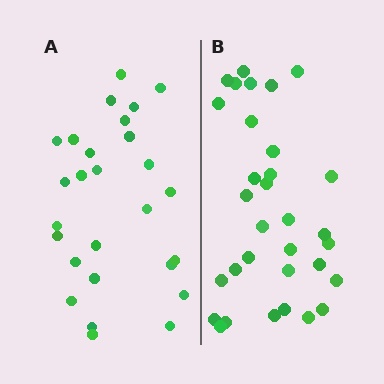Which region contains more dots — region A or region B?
Region B (the right region) has more dots.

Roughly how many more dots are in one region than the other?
Region B has about 5 more dots than region A.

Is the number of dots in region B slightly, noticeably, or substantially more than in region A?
Region B has only slightly more — the two regions are fairly close. The ratio is roughly 1.2 to 1.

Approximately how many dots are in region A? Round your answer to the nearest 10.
About 30 dots. (The exact count is 27, which rounds to 30.)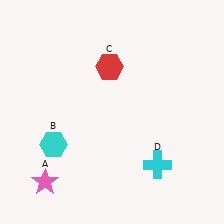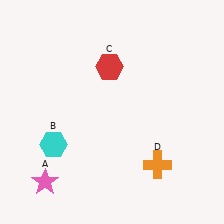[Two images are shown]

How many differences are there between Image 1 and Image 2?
There is 1 difference between the two images.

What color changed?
The cross (D) changed from cyan in Image 1 to orange in Image 2.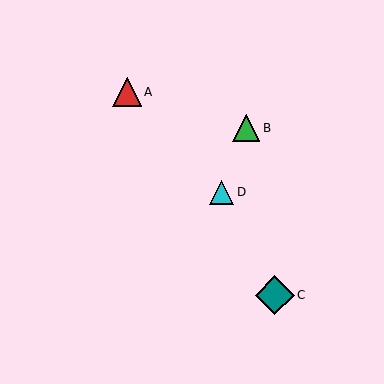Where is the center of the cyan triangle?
The center of the cyan triangle is at (222, 192).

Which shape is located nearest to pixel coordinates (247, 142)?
The green triangle (labeled B) at (246, 128) is nearest to that location.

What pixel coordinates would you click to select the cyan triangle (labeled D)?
Click at (222, 192) to select the cyan triangle D.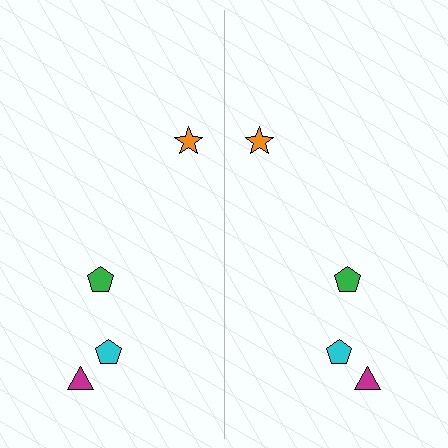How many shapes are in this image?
There are 8 shapes in this image.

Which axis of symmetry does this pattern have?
The pattern has a vertical axis of symmetry running through the center of the image.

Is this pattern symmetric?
Yes, this pattern has bilateral (reflection) symmetry.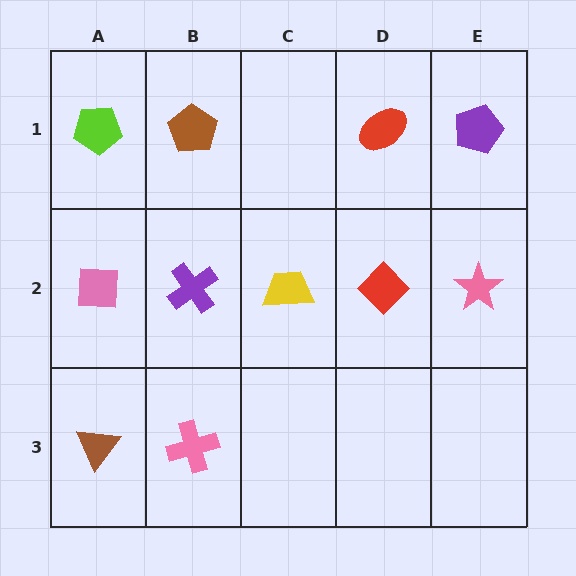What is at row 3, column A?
A brown triangle.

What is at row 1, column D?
A red ellipse.